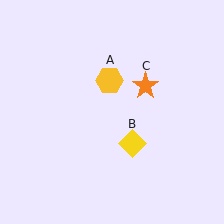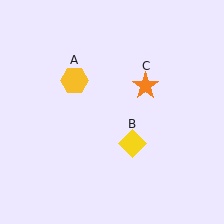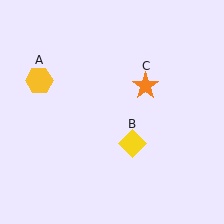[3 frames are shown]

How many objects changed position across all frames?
1 object changed position: yellow hexagon (object A).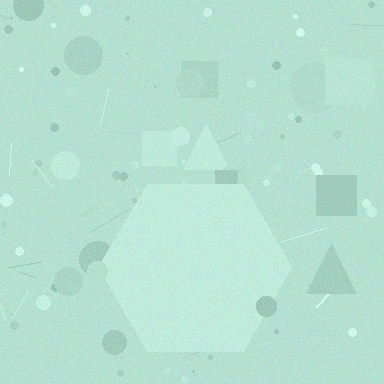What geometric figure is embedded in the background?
A hexagon is embedded in the background.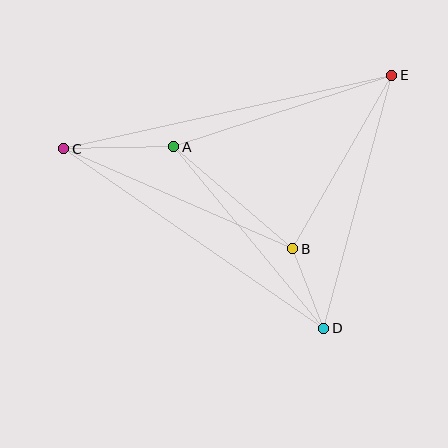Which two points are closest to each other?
Points B and D are closest to each other.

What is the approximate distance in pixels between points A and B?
The distance between A and B is approximately 156 pixels.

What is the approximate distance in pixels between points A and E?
The distance between A and E is approximately 229 pixels.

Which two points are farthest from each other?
Points C and E are farthest from each other.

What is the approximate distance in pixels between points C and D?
The distance between C and D is approximately 316 pixels.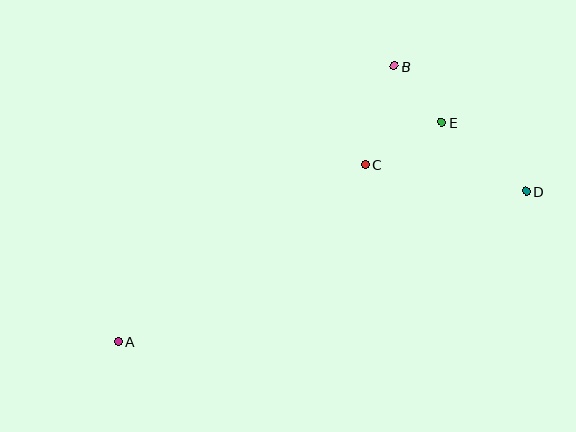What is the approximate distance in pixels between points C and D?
The distance between C and D is approximately 163 pixels.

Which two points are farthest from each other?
Points A and D are farthest from each other.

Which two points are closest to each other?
Points B and E are closest to each other.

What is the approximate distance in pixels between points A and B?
The distance between A and B is approximately 390 pixels.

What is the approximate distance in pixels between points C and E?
The distance between C and E is approximately 87 pixels.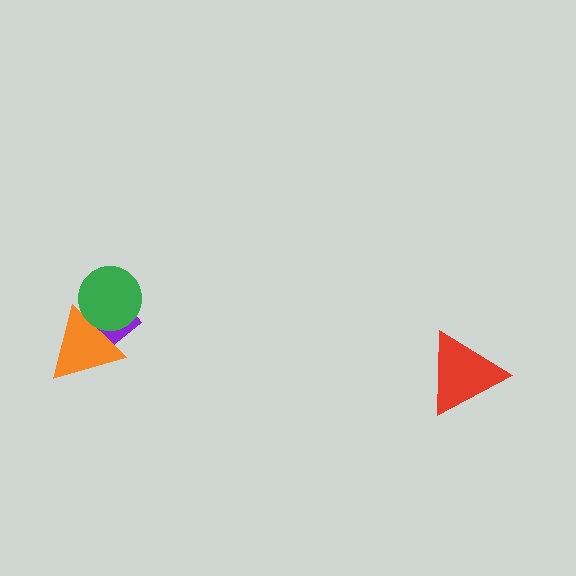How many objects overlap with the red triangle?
0 objects overlap with the red triangle.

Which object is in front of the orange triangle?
The green circle is in front of the orange triangle.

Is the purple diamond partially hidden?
Yes, it is partially covered by another shape.